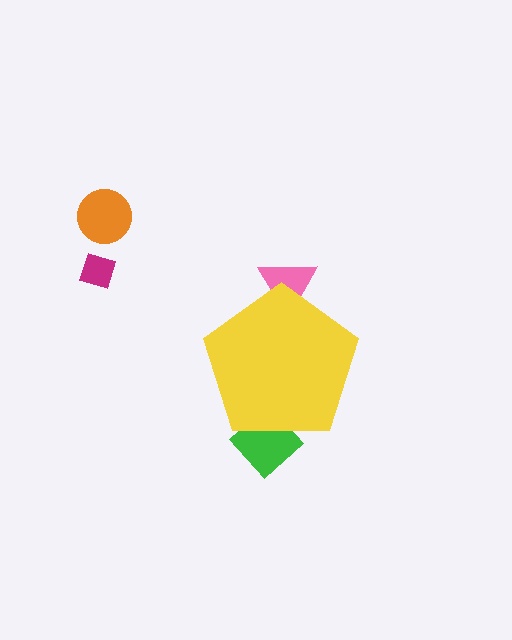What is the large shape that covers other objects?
A yellow pentagon.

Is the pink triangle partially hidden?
Yes, the pink triangle is partially hidden behind the yellow pentagon.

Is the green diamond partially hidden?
Yes, the green diamond is partially hidden behind the yellow pentagon.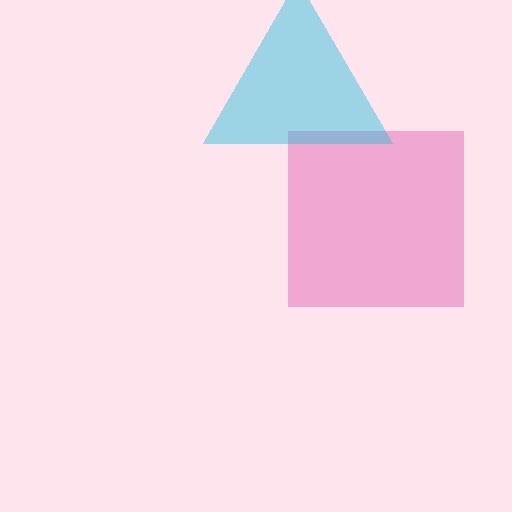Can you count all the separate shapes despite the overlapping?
Yes, there are 2 separate shapes.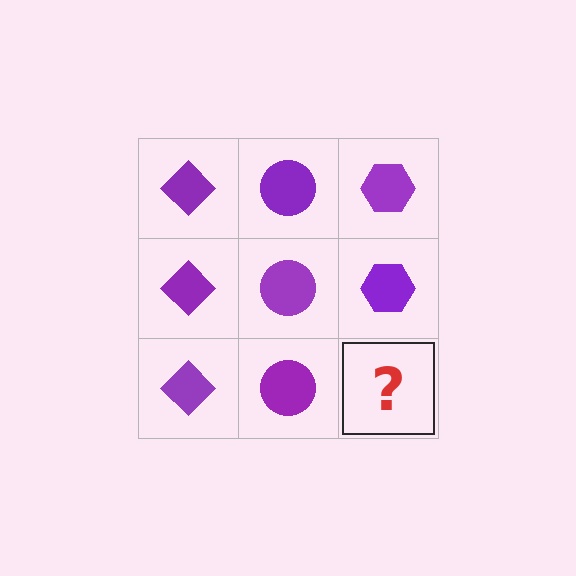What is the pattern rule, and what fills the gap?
The rule is that each column has a consistent shape. The gap should be filled with a purple hexagon.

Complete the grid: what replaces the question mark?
The question mark should be replaced with a purple hexagon.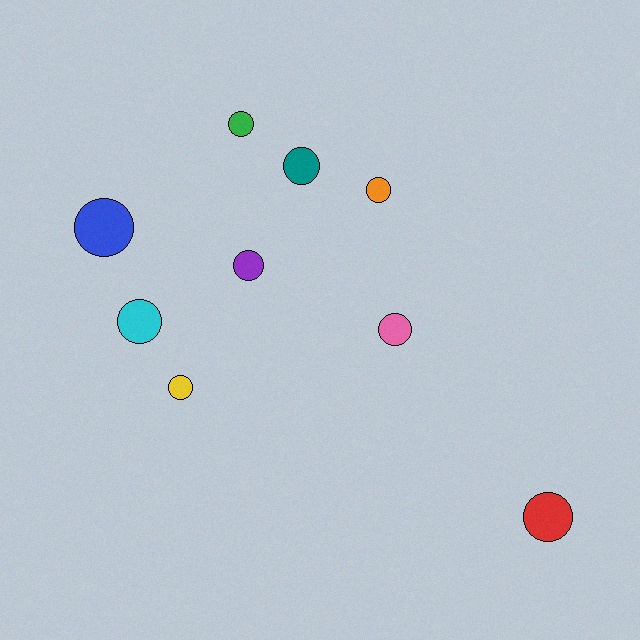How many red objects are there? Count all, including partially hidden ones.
There is 1 red object.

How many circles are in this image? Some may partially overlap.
There are 9 circles.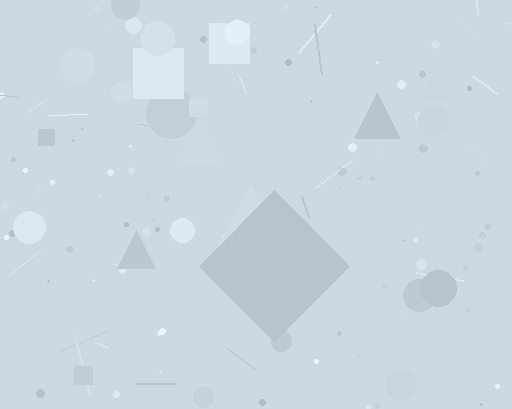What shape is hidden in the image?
A diamond is hidden in the image.